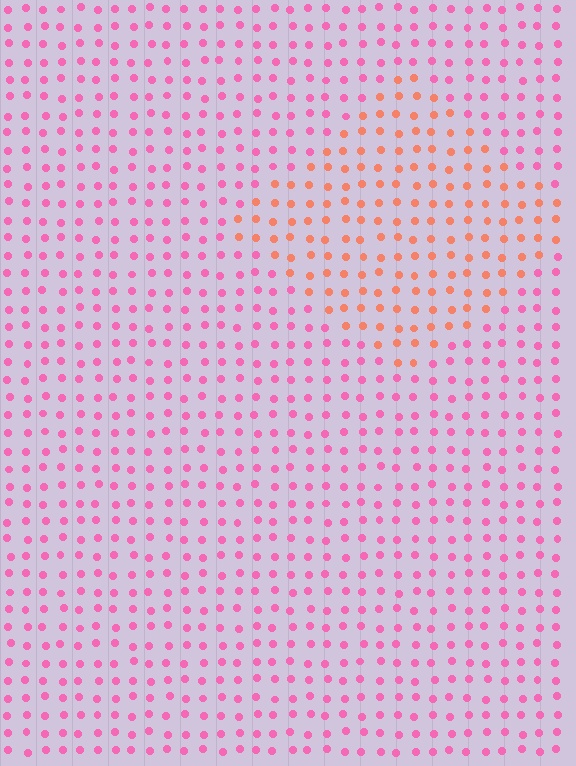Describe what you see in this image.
The image is filled with small pink elements in a uniform arrangement. A diamond-shaped region is visible where the elements are tinted to a slightly different hue, forming a subtle color boundary.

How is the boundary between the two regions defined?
The boundary is defined purely by a slight shift in hue (about 44 degrees). Spacing, size, and orientation are identical on both sides.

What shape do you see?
I see a diamond.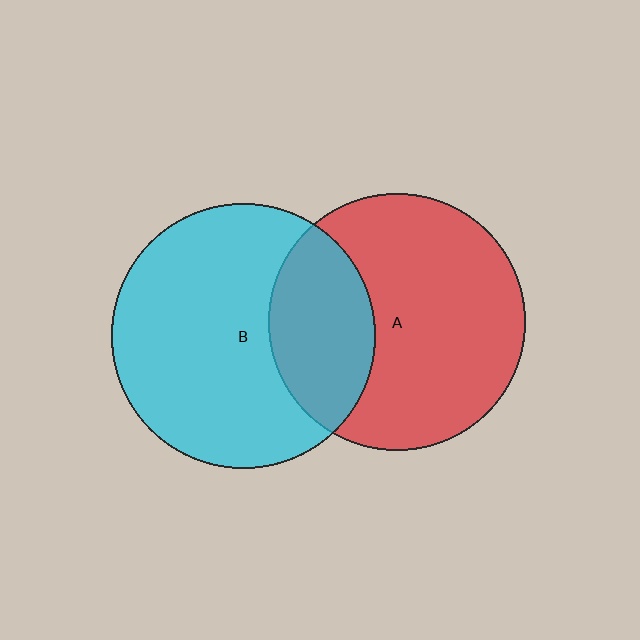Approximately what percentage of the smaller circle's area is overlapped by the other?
Approximately 30%.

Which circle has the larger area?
Circle B (cyan).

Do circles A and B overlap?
Yes.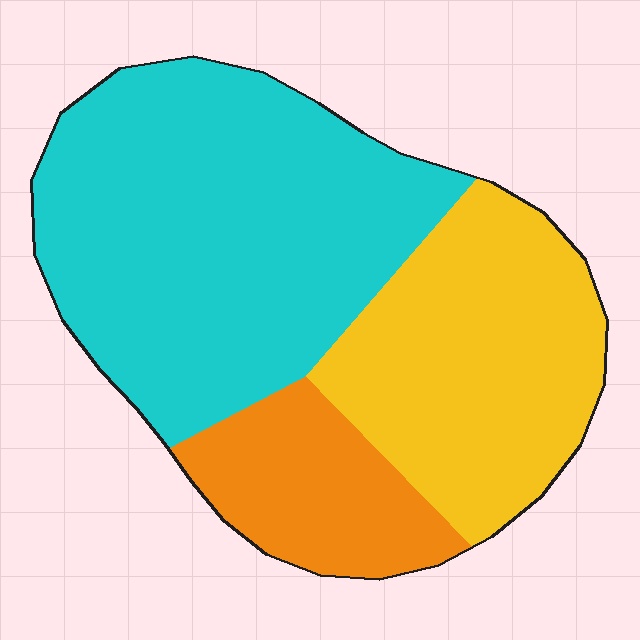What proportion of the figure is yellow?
Yellow covers 32% of the figure.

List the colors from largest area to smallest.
From largest to smallest: cyan, yellow, orange.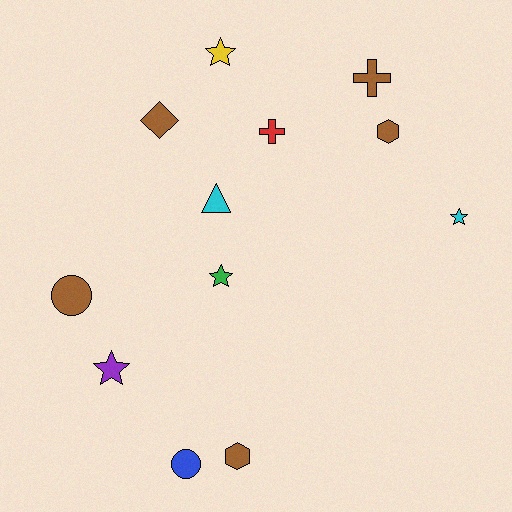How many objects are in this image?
There are 12 objects.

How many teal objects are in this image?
There are no teal objects.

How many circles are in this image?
There are 2 circles.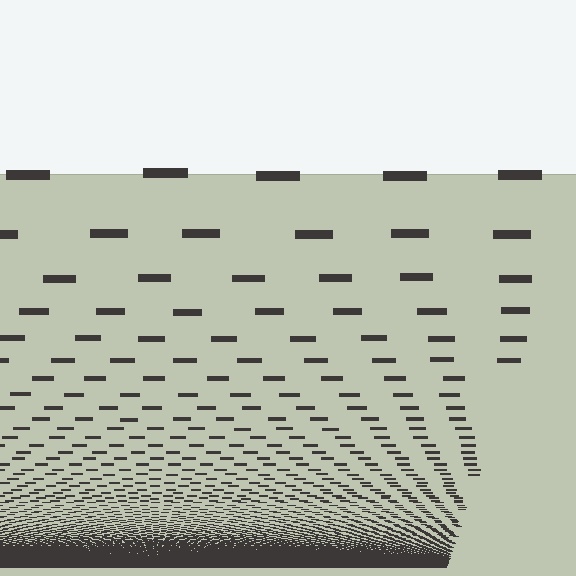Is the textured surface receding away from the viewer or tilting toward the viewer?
The surface appears to tilt toward the viewer. Texture elements get larger and sparser toward the top.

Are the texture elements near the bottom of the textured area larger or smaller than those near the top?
Smaller. The gradient is inverted — elements near the bottom are smaller and denser.